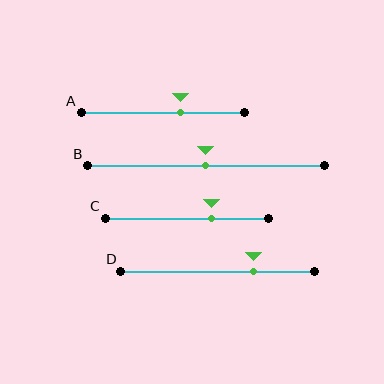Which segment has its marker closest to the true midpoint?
Segment B has its marker closest to the true midpoint.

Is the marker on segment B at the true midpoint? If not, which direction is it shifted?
Yes, the marker on segment B is at the true midpoint.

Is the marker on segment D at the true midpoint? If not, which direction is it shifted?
No, the marker on segment D is shifted to the right by about 18% of the segment length.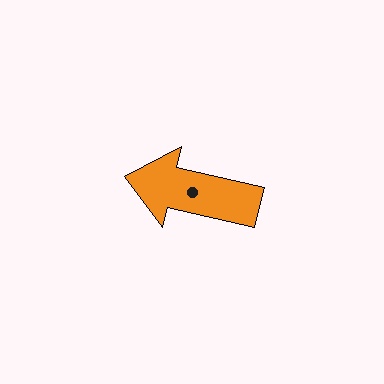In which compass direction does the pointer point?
West.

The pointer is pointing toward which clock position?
Roughly 9 o'clock.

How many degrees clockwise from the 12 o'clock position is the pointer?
Approximately 283 degrees.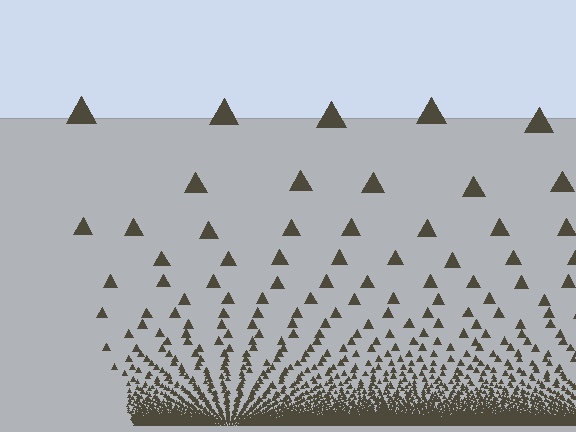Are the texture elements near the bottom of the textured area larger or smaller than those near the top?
Smaller. The gradient is inverted — elements near the bottom are smaller and denser.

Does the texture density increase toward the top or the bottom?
Density increases toward the bottom.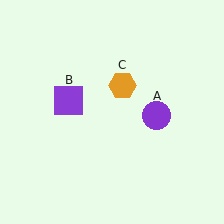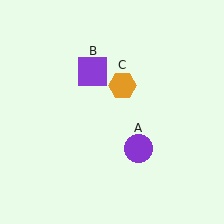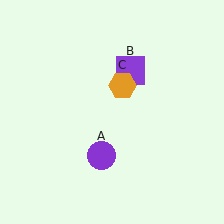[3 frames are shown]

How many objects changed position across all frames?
2 objects changed position: purple circle (object A), purple square (object B).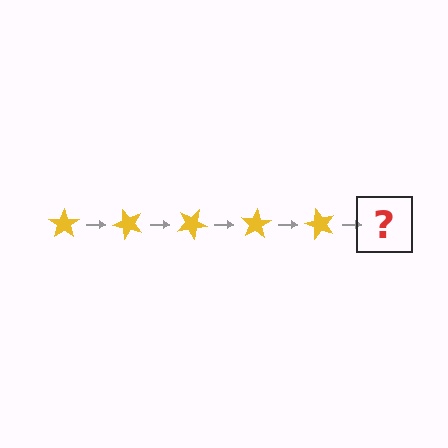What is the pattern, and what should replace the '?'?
The pattern is that the star rotates 50 degrees each step. The '?' should be a yellow star rotated 250 degrees.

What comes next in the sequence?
The next element should be a yellow star rotated 250 degrees.